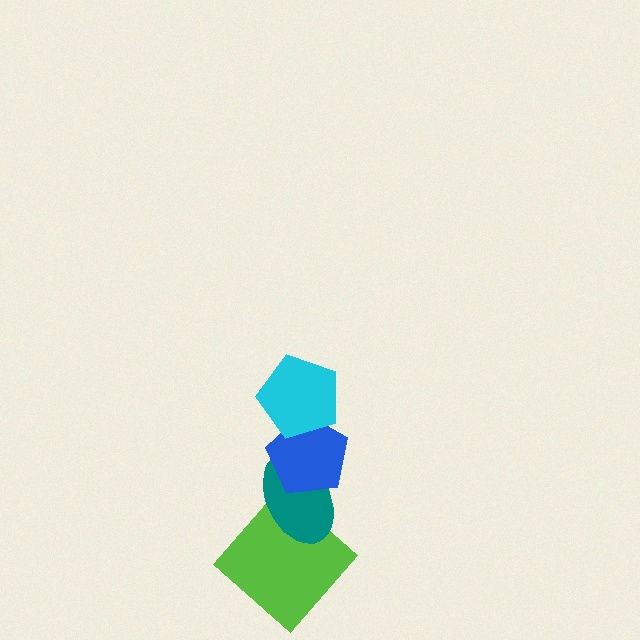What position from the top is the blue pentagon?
The blue pentagon is 2nd from the top.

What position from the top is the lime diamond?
The lime diamond is 4th from the top.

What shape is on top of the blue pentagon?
The cyan pentagon is on top of the blue pentagon.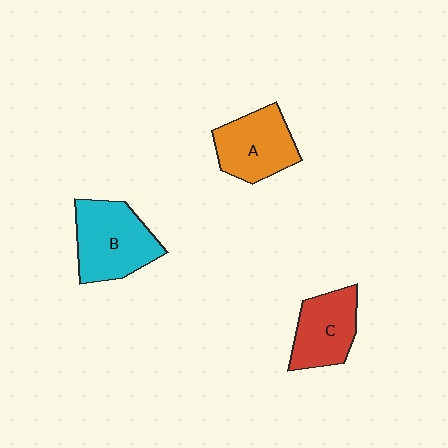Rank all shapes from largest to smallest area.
From largest to smallest: B (cyan), A (orange), C (red).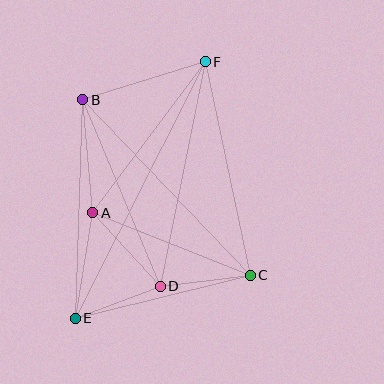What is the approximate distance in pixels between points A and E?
The distance between A and E is approximately 107 pixels.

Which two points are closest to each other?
Points C and D are closest to each other.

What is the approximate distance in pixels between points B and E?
The distance between B and E is approximately 218 pixels.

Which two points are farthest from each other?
Points E and F are farthest from each other.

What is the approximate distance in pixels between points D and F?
The distance between D and F is approximately 229 pixels.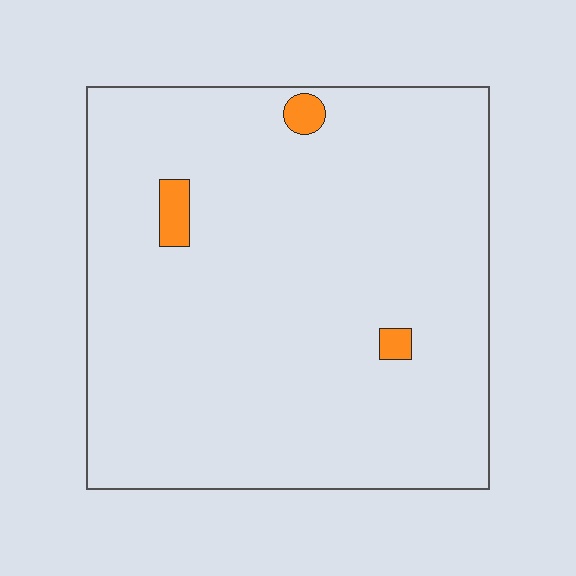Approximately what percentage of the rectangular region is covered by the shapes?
Approximately 5%.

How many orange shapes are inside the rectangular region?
3.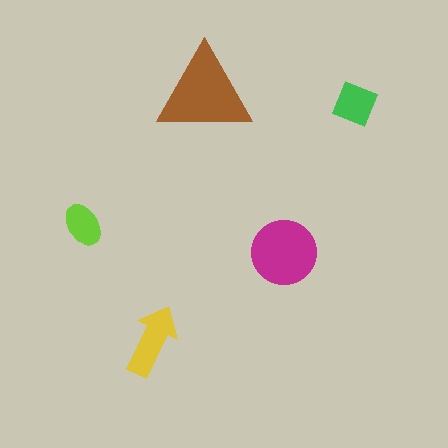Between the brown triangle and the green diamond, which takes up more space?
The brown triangle.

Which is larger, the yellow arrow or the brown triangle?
The brown triangle.